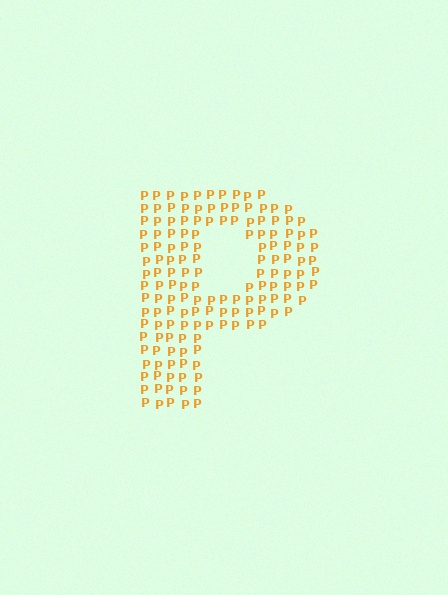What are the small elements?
The small elements are letter P's.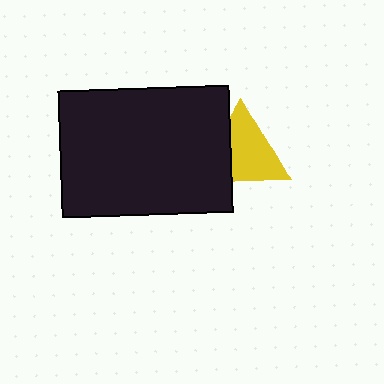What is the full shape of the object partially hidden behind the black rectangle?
The partially hidden object is a yellow triangle.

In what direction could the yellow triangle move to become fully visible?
The yellow triangle could move right. That would shift it out from behind the black rectangle entirely.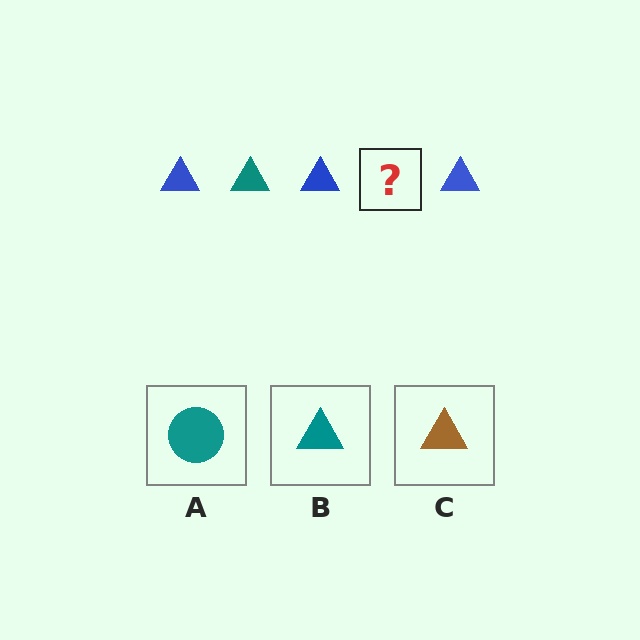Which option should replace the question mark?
Option B.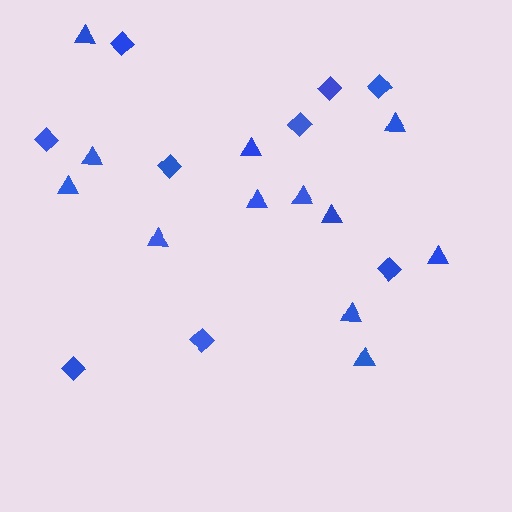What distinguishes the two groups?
There are 2 groups: one group of triangles (12) and one group of diamonds (9).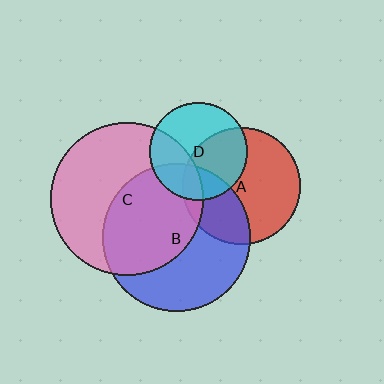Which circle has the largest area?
Circle C (pink).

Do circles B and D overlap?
Yes.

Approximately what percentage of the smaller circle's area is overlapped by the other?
Approximately 25%.